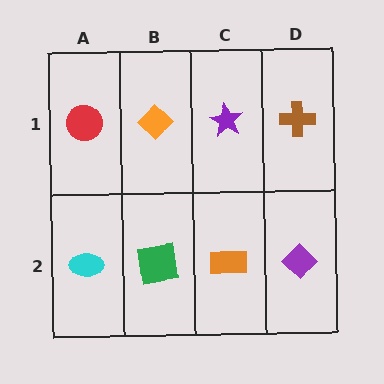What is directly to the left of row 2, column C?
A green square.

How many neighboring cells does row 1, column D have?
2.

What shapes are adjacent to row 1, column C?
An orange rectangle (row 2, column C), an orange diamond (row 1, column B), a brown cross (row 1, column D).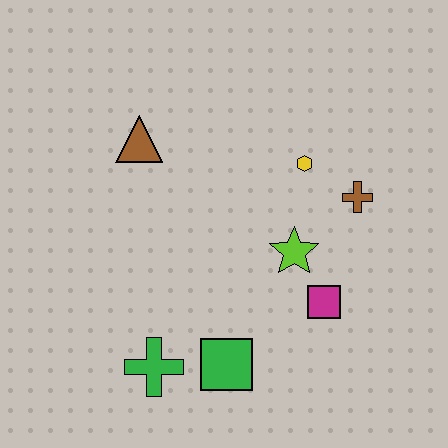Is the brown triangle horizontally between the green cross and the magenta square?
No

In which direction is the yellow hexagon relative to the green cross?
The yellow hexagon is above the green cross.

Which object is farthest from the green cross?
The brown cross is farthest from the green cross.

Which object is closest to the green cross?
The green square is closest to the green cross.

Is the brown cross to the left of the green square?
No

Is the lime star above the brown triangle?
No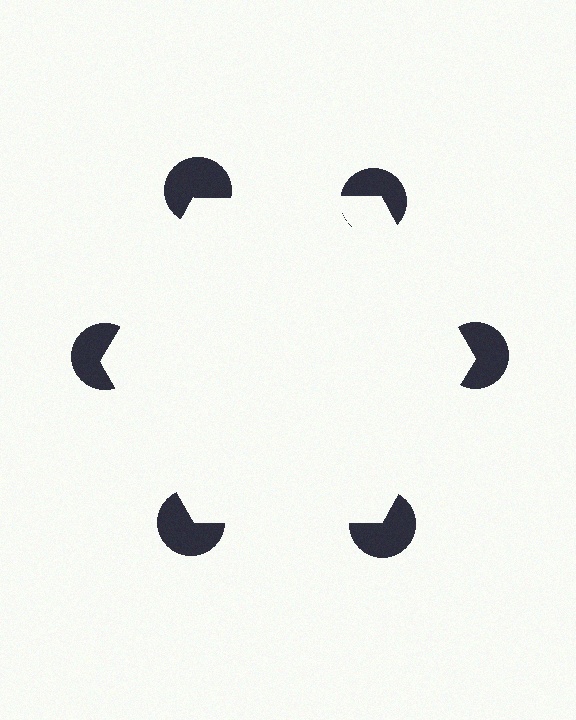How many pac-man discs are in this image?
There are 6 — one at each vertex of the illusory hexagon.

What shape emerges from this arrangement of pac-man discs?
An illusory hexagon — its edges are inferred from the aligned wedge cuts in the pac-man discs, not physically drawn.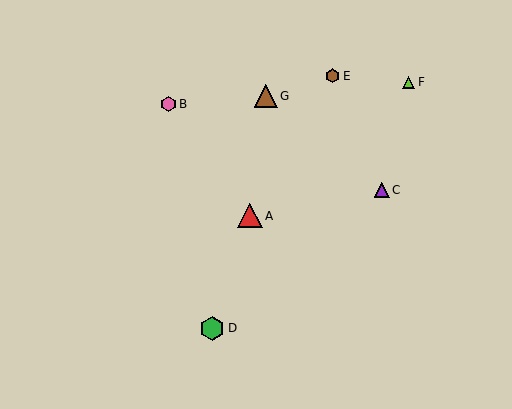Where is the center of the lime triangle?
The center of the lime triangle is at (409, 82).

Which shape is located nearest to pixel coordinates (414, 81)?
The lime triangle (labeled F) at (409, 82) is nearest to that location.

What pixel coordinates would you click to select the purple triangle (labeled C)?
Click at (382, 190) to select the purple triangle C.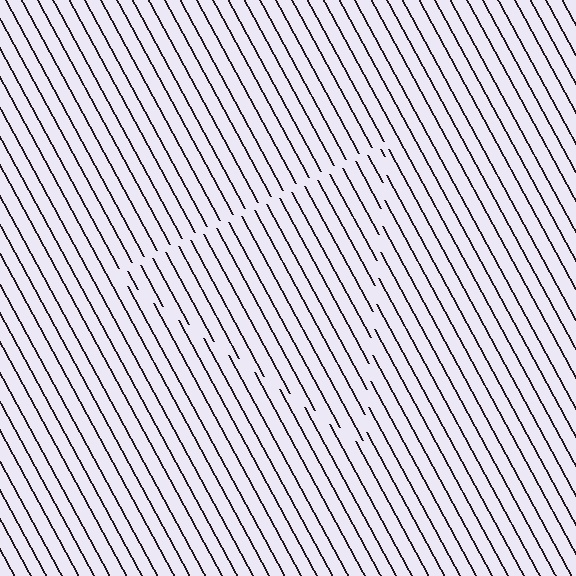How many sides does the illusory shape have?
3 sides — the line-ends trace a triangle.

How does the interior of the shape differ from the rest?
The interior of the shape contains the same grating, shifted by half a period — the contour is defined by the phase discontinuity where line-ends from the inner and outer gratings abut.